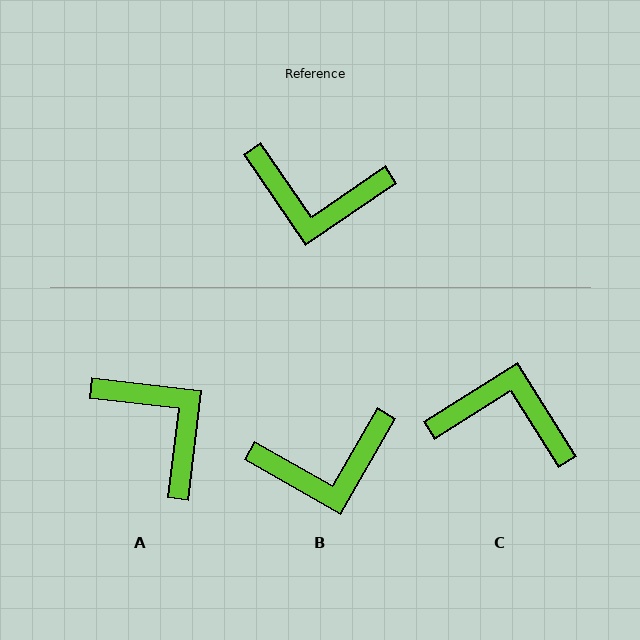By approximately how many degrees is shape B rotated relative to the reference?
Approximately 26 degrees counter-clockwise.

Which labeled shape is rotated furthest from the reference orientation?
C, about 178 degrees away.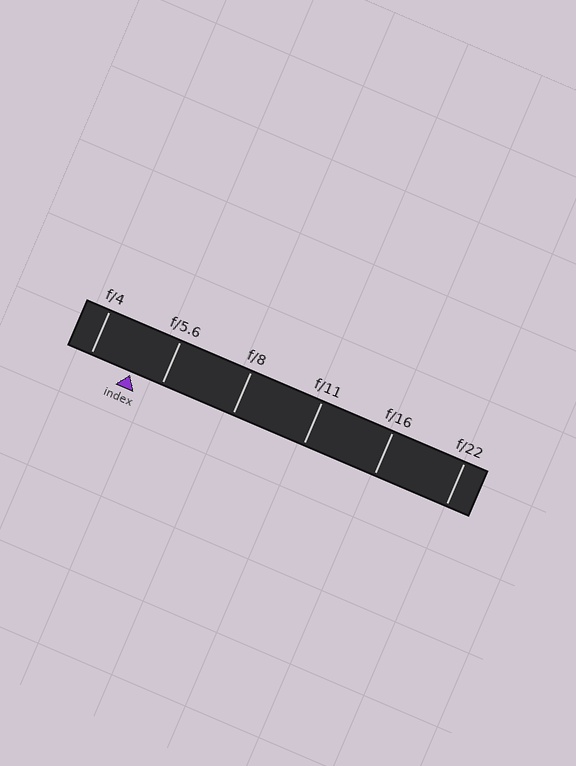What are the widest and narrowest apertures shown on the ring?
The widest aperture shown is f/4 and the narrowest is f/22.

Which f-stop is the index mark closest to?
The index mark is closest to f/5.6.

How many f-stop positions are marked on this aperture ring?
There are 6 f-stop positions marked.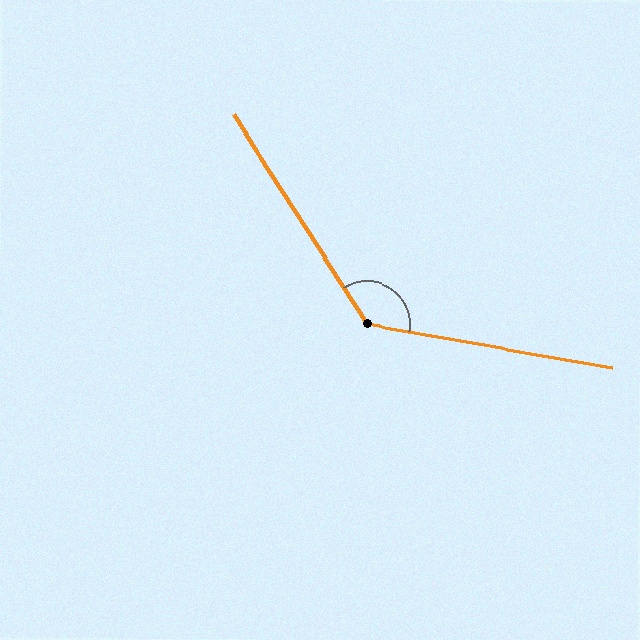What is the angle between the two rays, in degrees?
Approximately 133 degrees.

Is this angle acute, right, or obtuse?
It is obtuse.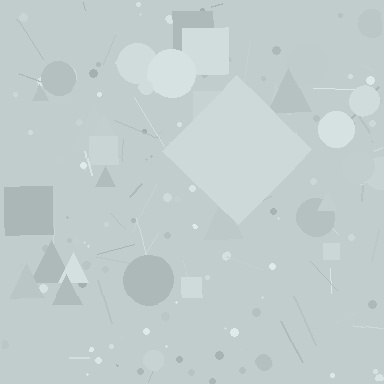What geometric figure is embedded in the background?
A diamond is embedded in the background.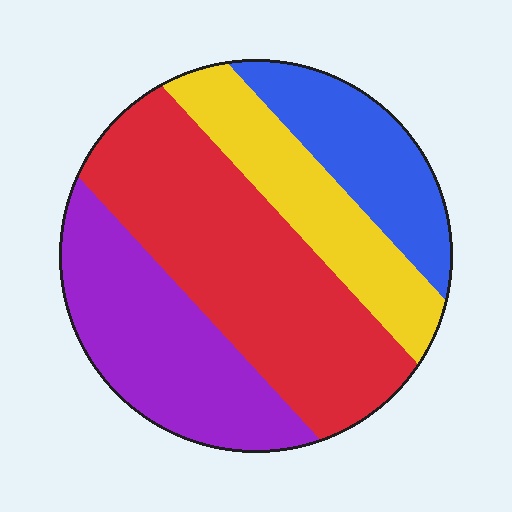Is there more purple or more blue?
Purple.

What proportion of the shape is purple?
Purple covers 26% of the shape.